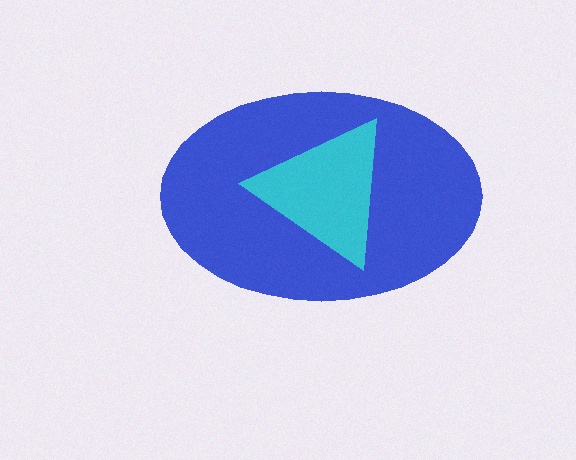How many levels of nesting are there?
2.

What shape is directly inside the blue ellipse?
The cyan triangle.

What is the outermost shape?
The blue ellipse.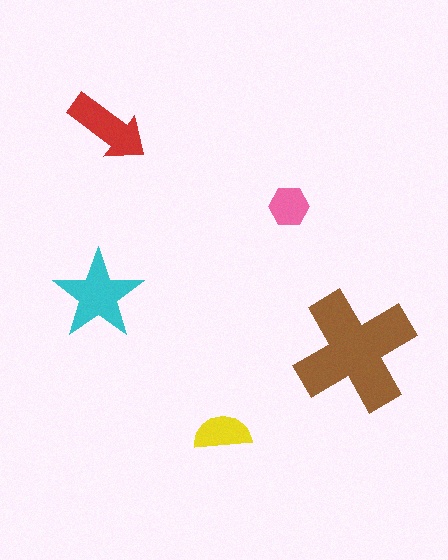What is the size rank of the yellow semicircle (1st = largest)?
4th.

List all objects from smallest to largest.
The pink hexagon, the yellow semicircle, the red arrow, the cyan star, the brown cross.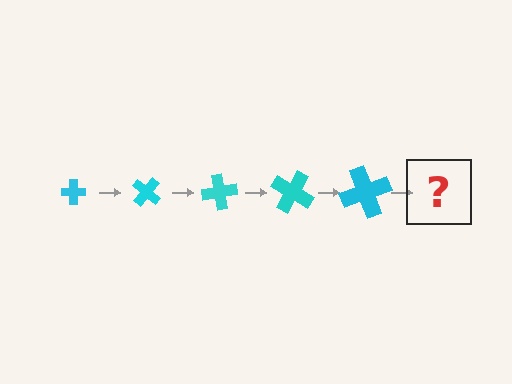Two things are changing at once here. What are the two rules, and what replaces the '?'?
The two rules are that the cross grows larger each step and it rotates 40 degrees each step. The '?' should be a cross, larger than the previous one and rotated 200 degrees from the start.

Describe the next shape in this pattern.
It should be a cross, larger than the previous one and rotated 200 degrees from the start.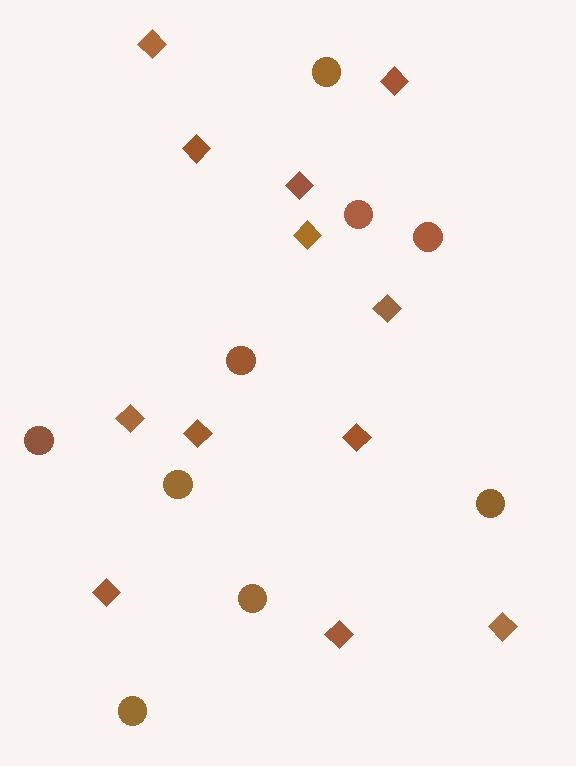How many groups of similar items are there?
There are 2 groups: one group of diamonds (12) and one group of circles (9).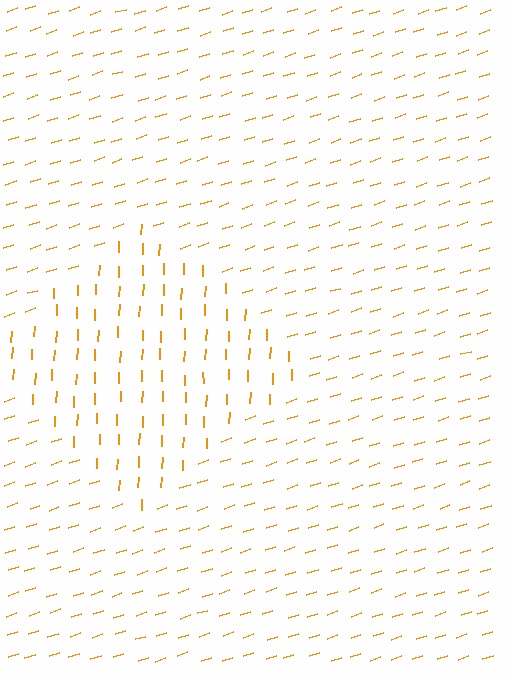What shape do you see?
I see a diamond.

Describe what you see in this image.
The image is filled with small orange line segments. A diamond region in the image has lines oriented differently from the surrounding lines, creating a visible texture boundary.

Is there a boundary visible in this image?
Yes, there is a texture boundary formed by a change in line orientation.